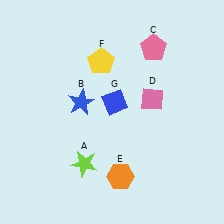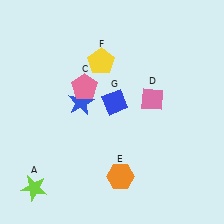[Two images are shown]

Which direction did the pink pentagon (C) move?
The pink pentagon (C) moved left.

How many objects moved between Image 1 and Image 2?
2 objects moved between the two images.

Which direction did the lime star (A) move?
The lime star (A) moved left.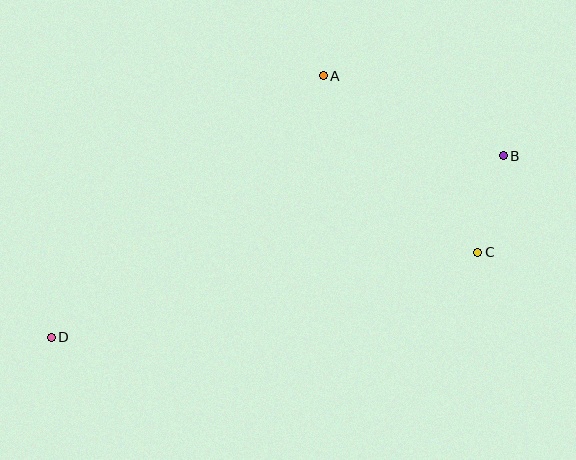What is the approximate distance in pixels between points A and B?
The distance between A and B is approximately 197 pixels.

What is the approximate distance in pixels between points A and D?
The distance between A and D is approximately 377 pixels.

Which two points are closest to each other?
Points B and C are closest to each other.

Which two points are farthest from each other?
Points B and D are farthest from each other.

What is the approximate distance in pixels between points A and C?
The distance between A and C is approximately 235 pixels.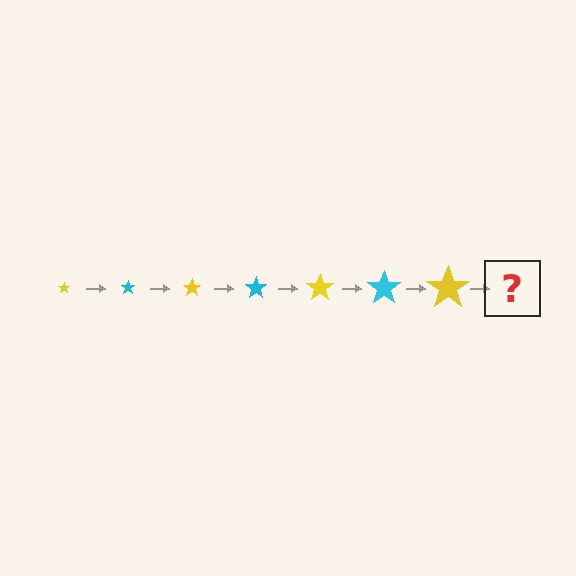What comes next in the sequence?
The next element should be a cyan star, larger than the previous one.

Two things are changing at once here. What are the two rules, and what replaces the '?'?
The two rules are that the star grows larger each step and the color cycles through yellow and cyan. The '?' should be a cyan star, larger than the previous one.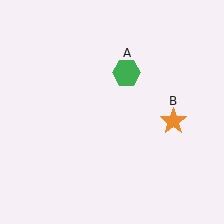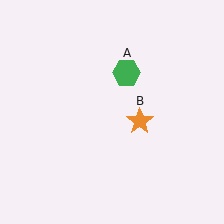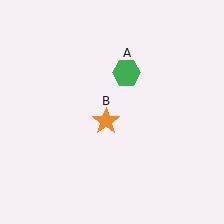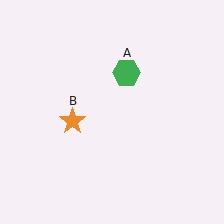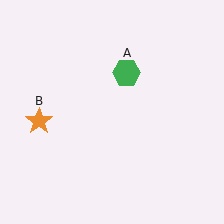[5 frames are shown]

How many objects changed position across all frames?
1 object changed position: orange star (object B).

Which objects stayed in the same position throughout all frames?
Green hexagon (object A) remained stationary.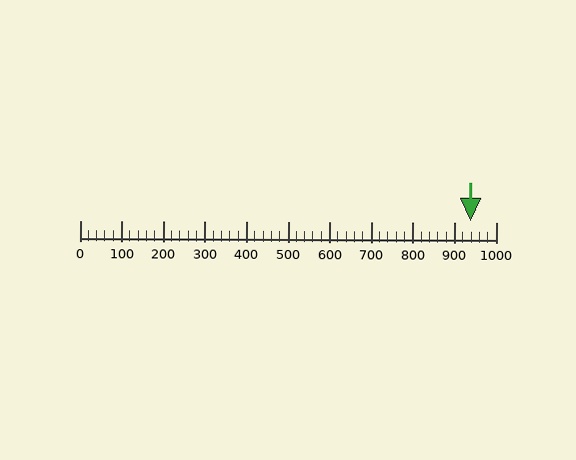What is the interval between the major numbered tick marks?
The major tick marks are spaced 100 units apart.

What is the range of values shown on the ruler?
The ruler shows values from 0 to 1000.